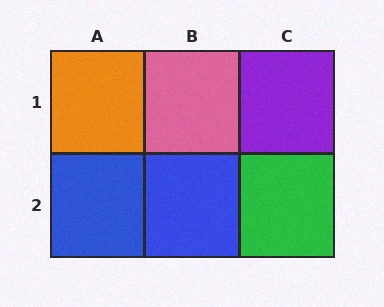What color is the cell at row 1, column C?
Purple.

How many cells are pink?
1 cell is pink.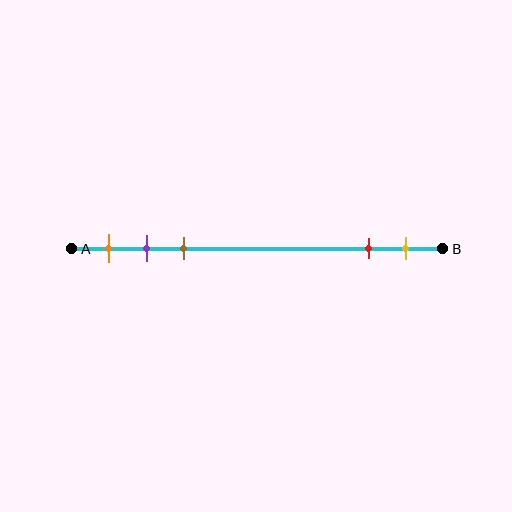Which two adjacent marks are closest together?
The purple and brown marks are the closest adjacent pair.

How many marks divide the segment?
There are 5 marks dividing the segment.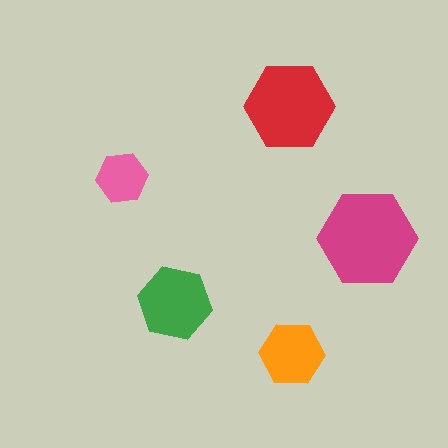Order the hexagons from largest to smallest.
the magenta one, the red one, the green one, the orange one, the pink one.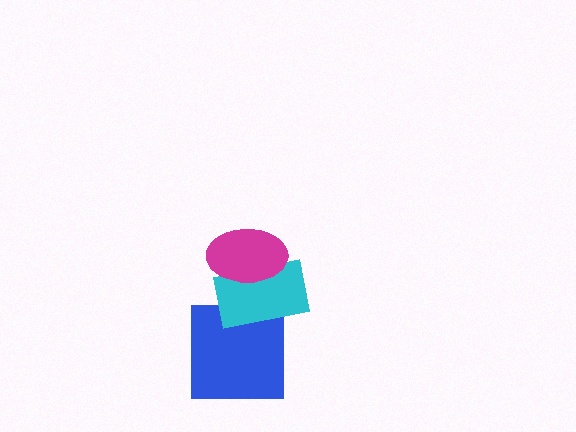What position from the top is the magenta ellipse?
The magenta ellipse is 1st from the top.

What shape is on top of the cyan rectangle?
The magenta ellipse is on top of the cyan rectangle.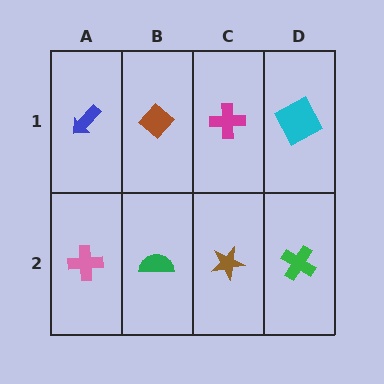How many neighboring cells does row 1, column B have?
3.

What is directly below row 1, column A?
A pink cross.